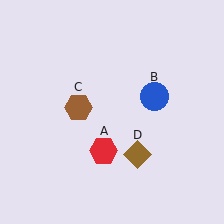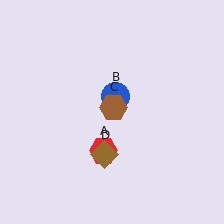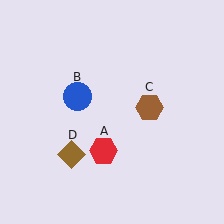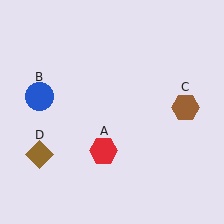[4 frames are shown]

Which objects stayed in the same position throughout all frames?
Red hexagon (object A) remained stationary.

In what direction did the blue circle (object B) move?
The blue circle (object B) moved left.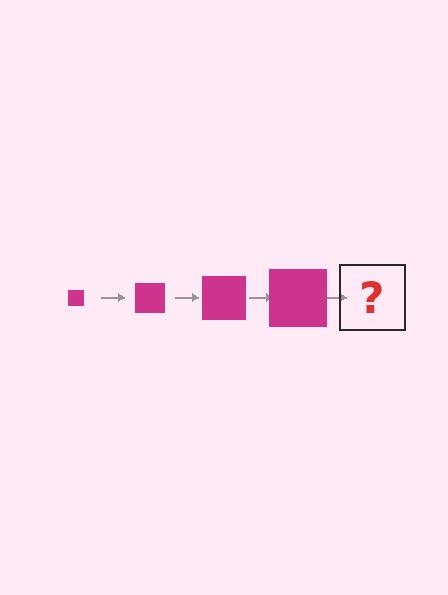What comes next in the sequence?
The next element should be a magenta square, larger than the previous one.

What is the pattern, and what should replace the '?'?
The pattern is that the square gets progressively larger each step. The '?' should be a magenta square, larger than the previous one.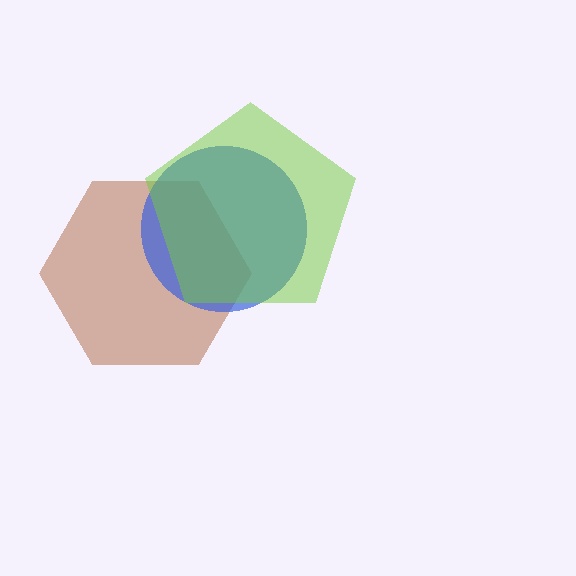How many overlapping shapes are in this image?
There are 3 overlapping shapes in the image.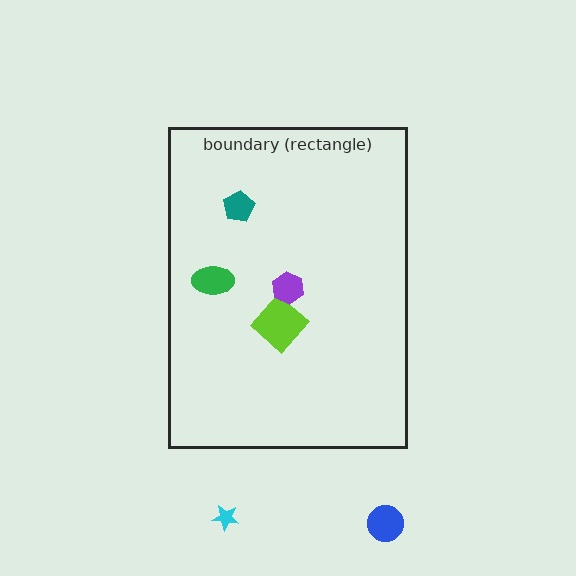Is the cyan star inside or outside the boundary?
Outside.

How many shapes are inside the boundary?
4 inside, 2 outside.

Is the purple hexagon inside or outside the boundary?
Inside.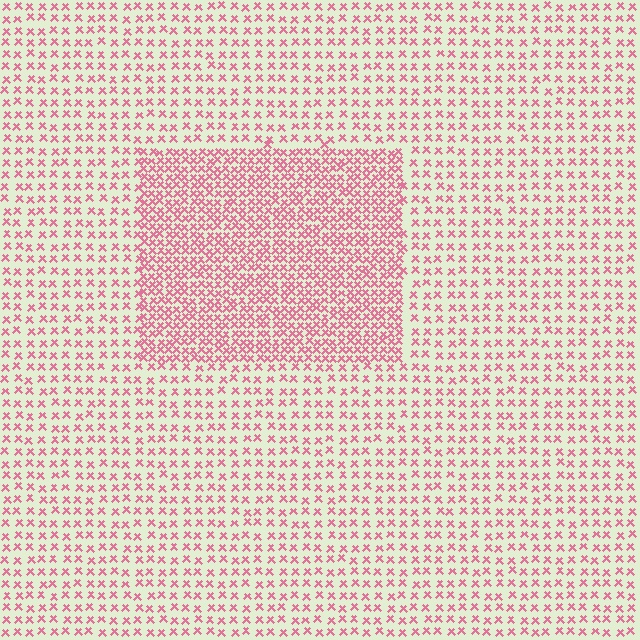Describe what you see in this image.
The image contains small pink elements arranged at two different densities. A rectangle-shaped region is visible where the elements are more densely packed than the surrounding area.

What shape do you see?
I see a rectangle.